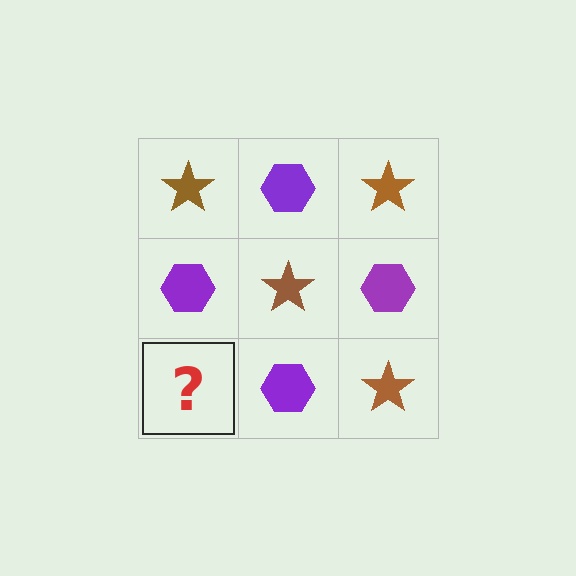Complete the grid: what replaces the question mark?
The question mark should be replaced with a brown star.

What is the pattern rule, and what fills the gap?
The rule is that it alternates brown star and purple hexagon in a checkerboard pattern. The gap should be filled with a brown star.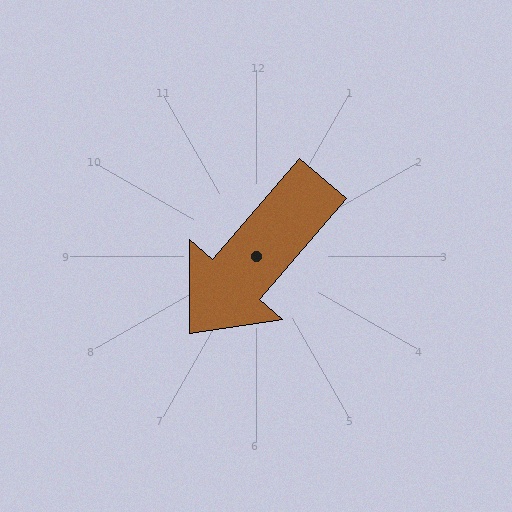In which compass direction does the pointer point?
Southwest.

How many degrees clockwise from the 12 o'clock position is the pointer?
Approximately 221 degrees.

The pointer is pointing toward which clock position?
Roughly 7 o'clock.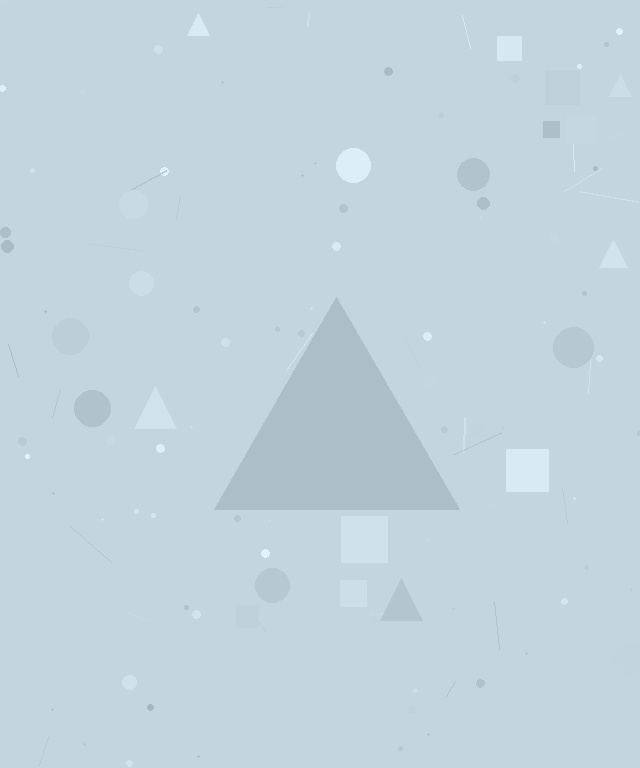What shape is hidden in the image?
A triangle is hidden in the image.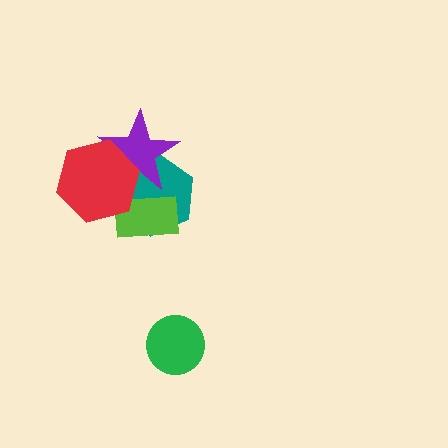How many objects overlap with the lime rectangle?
3 objects overlap with the lime rectangle.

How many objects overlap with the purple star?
3 objects overlap with the purple star.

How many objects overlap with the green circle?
0 objects overlap with the green circle.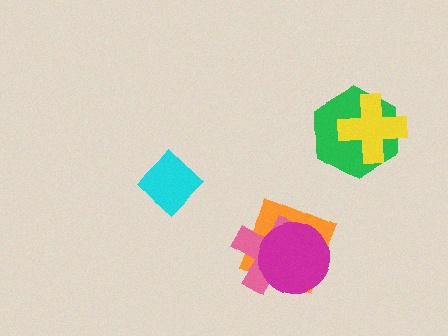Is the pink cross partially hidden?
Yes, it is partially covered by another shape.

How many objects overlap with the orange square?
2 objects overlap with the orange square.